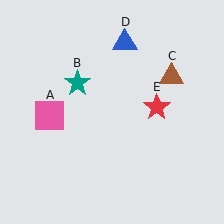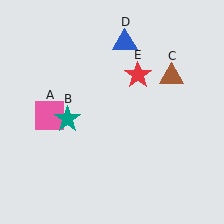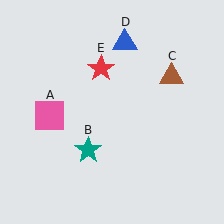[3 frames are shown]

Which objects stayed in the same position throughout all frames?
Pink square (object A) and brown triangle (object C) and blue triangle (object D) remained stationary.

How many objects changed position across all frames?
2 objects changed position: teal star (object B), red star (object E).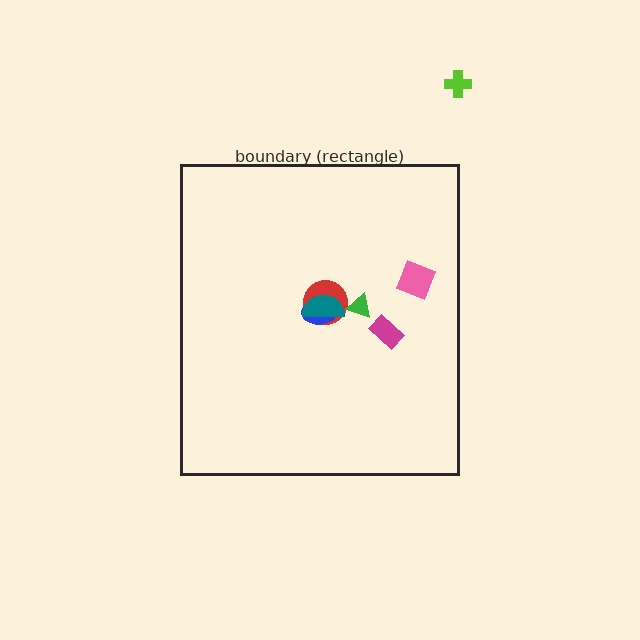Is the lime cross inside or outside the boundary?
Outside.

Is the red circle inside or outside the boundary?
Inside.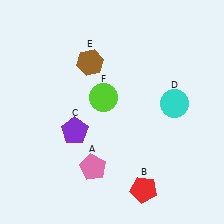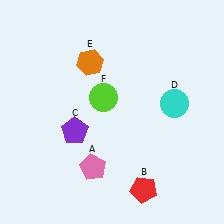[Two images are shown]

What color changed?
The hexagon (E) changed from brown in Image 1 to orange in Image 2.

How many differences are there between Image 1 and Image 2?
There is 1 difference between the two images.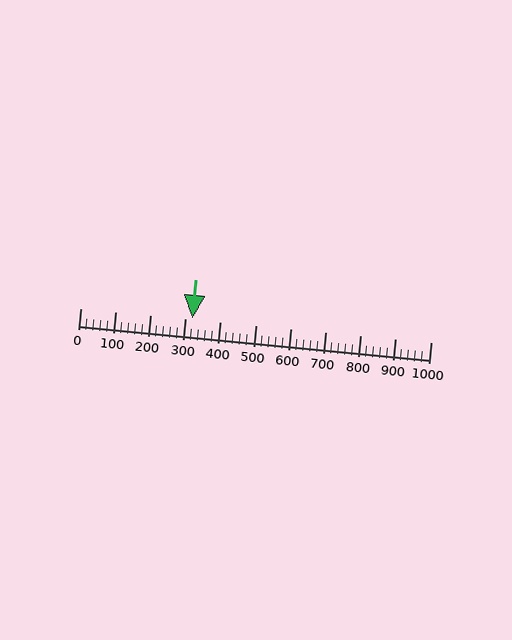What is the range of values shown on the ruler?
The ruler shows values from 0 to 1000.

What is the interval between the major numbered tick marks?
The major tick marks are spaced 100 units apart.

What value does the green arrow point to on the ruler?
The green arrow points to approximately 320.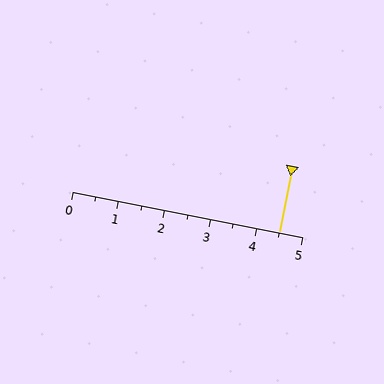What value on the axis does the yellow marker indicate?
The marker indicates approximately 4.5.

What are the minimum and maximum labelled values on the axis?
The axis runs from 0 to 5.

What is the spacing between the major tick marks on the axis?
The major ticks are spaced 1 apart.